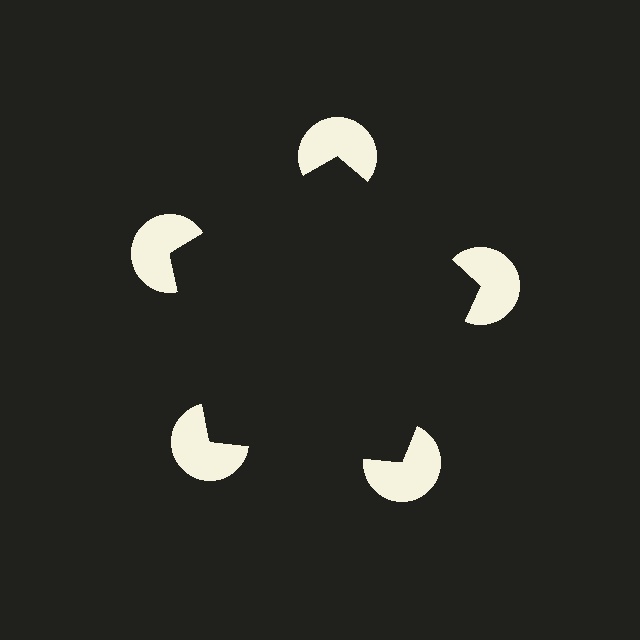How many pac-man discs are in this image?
There are 5 — one at each vertex of the illusory pentagon.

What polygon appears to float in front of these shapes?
An illusory pentagon — its edges are inferred from the aligned wedge cuts in the pac-man discs, not physically drawn.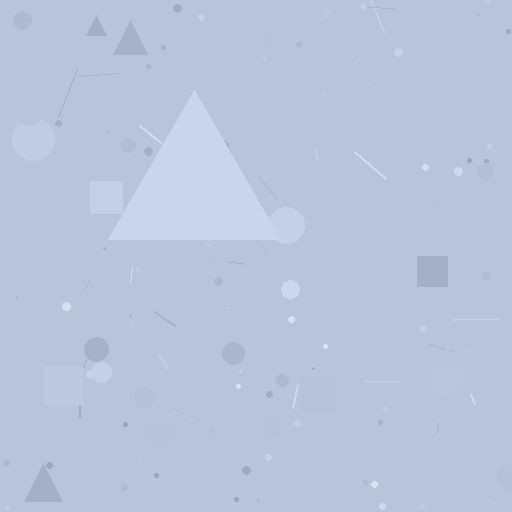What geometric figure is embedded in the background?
A triangle is embedded in the background.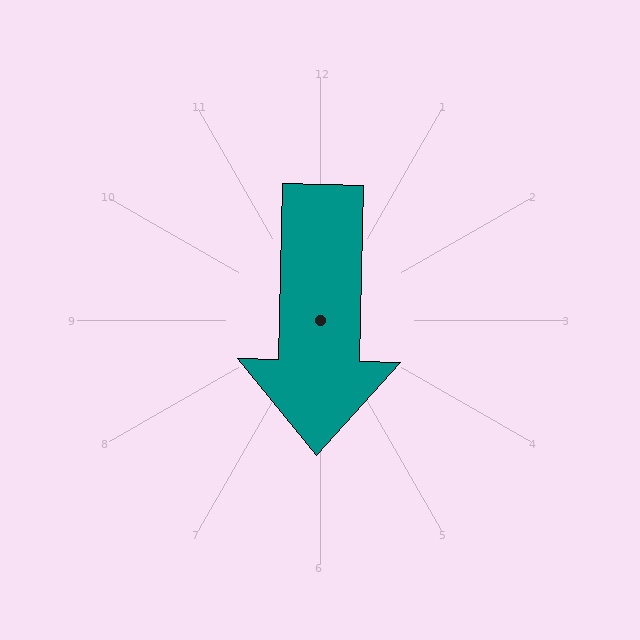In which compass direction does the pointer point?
South.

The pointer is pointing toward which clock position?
Roughly 6 o'clock.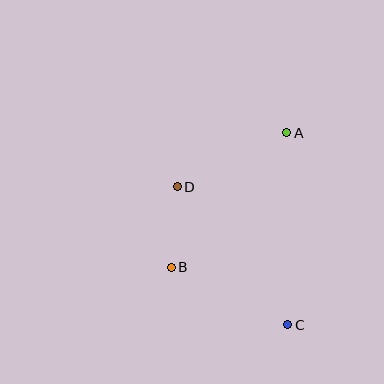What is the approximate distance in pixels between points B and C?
The distance between B and C is approximately 130 pixels.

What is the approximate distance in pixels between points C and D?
The distance between C and D is approximately 177 pixels.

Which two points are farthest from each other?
Points A and C are farthest from each other.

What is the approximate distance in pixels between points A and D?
The distance between A and D is approximately 122 pixels.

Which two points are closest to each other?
Points B and D are closest to each other.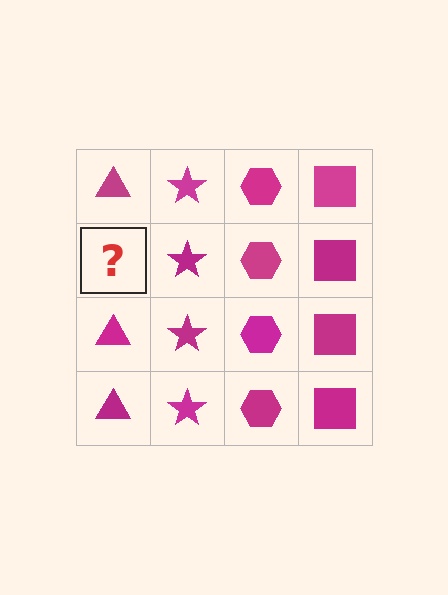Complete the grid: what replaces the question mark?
The question mark should be replaced with a magenta triangle.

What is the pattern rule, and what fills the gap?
The rule is that each column has a consistent shape. The gap should be filled with a magenta triangle.